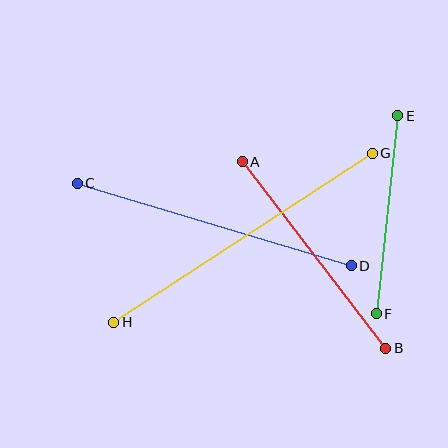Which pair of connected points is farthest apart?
Points G and H are farthest apart.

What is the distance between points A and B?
The distance is approximately 236 pixels.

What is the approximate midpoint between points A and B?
The midpoint is at approximately (314, 255) pixels.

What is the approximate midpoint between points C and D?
The midpoint is at approximately (214, 225) pixels.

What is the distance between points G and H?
The distance is approximately 309 pixels.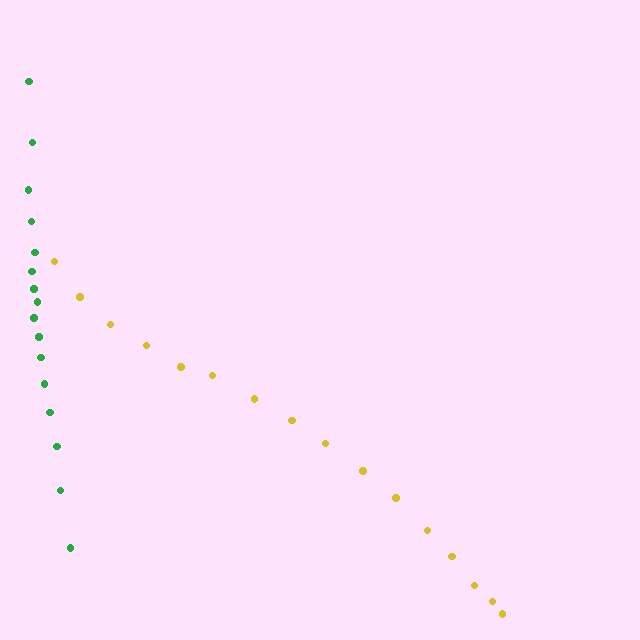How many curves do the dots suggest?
There are 2 distinct paths.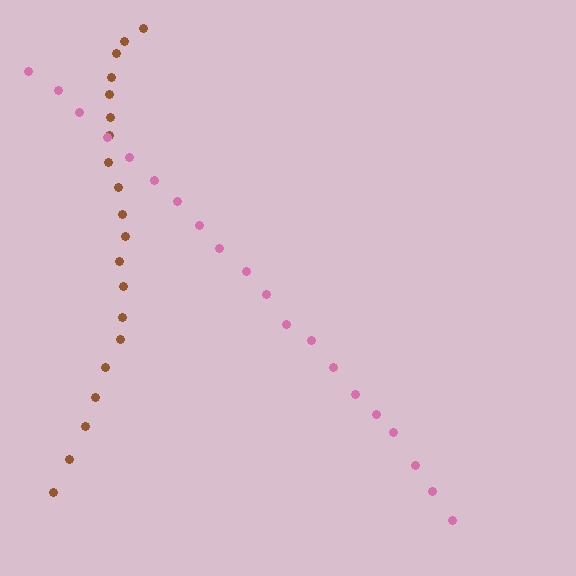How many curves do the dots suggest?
There are 2 distinct paths.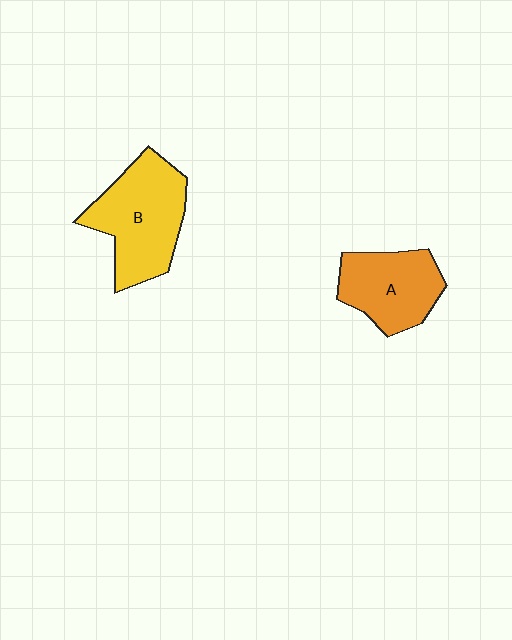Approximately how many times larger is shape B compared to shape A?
Approximately 1.3 times.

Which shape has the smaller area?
Shape A (orange).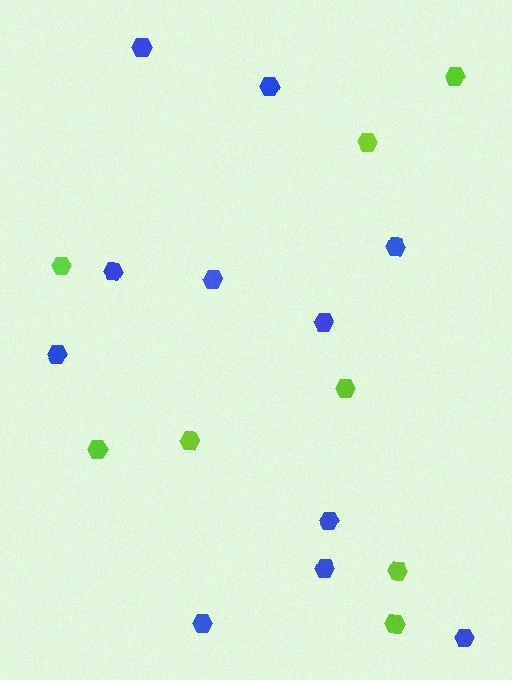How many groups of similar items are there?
There are 2 groups: one group of blue hexagons (11) and one group of lime hexagons (8).